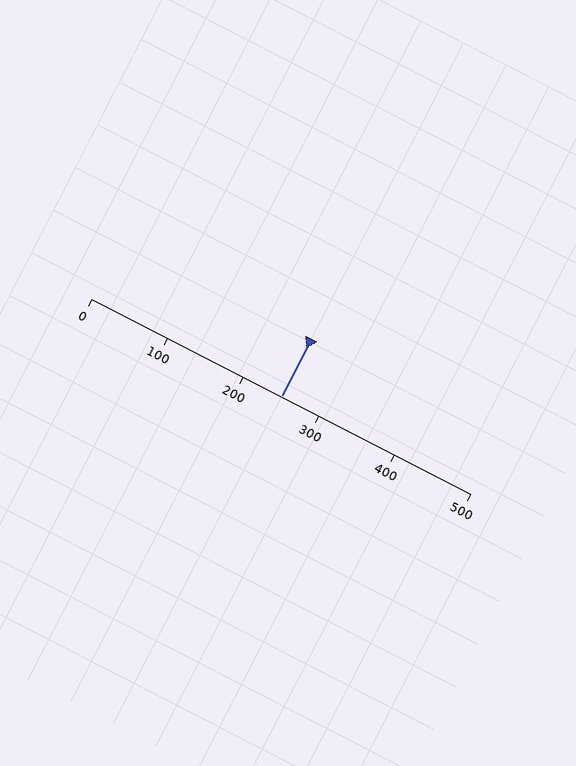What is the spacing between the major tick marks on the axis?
The major ticks are spaced 100 apart.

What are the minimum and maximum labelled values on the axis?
The axis runs from 0 to 500.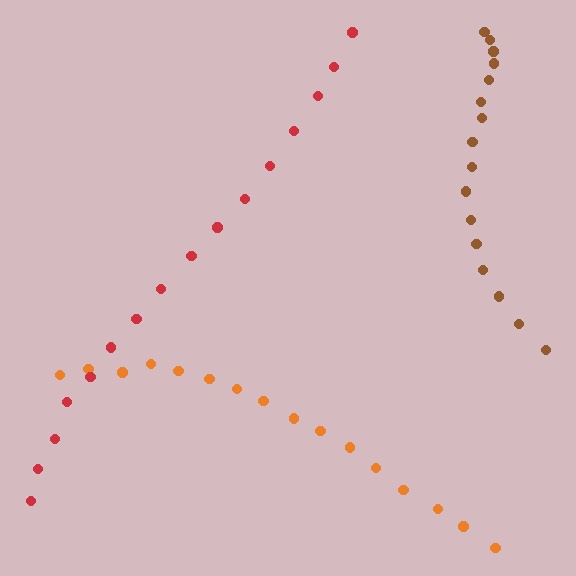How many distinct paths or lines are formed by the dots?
There are 3 distinct paths.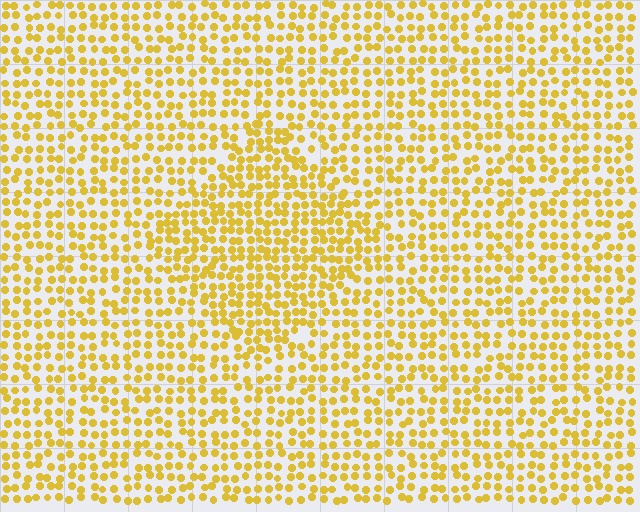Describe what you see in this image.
The image contains small yellow elements arranged at two different densities. A diamond-shaped region is visible where the elements are more densely packed than the surrounding area.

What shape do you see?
I see a diamond.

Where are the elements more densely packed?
The elements are more densely packed inside the diamond boundary.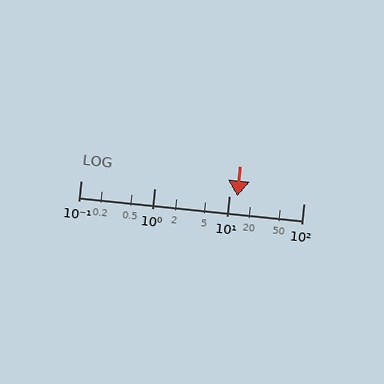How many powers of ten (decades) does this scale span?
The scale spans 3 decades, from 0.1 to 100.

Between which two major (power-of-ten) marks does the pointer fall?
The pointer is between 10 and 100.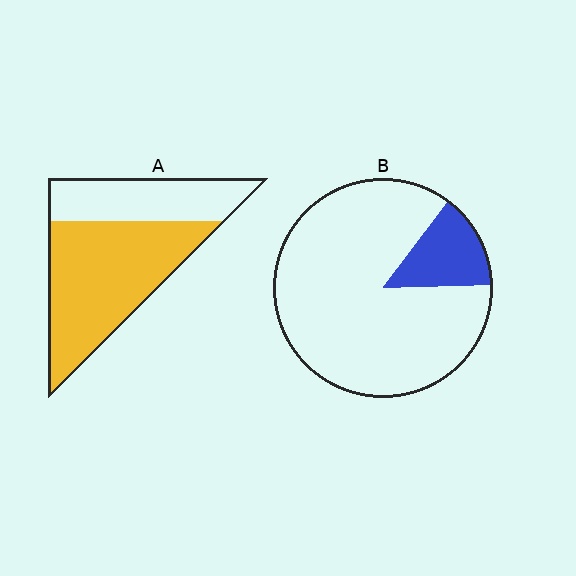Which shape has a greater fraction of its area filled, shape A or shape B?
Shape A.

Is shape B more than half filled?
No.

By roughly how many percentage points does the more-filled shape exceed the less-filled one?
By roughly 50 percentage points (A over B).